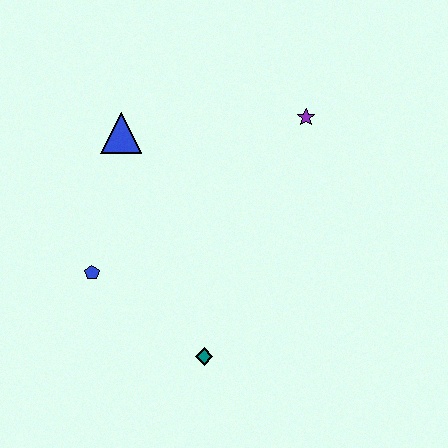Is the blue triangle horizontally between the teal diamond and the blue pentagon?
Yes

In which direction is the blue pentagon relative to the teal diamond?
The blue pentagon is to the left of the teal diamond.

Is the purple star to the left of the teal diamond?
No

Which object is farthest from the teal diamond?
The purple star is farthest from the teal diamond.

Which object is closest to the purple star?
The blue triangle is closest to the purple star.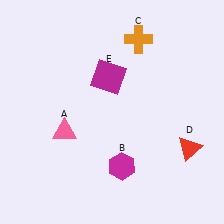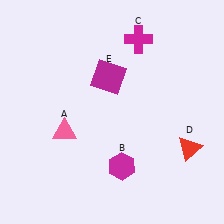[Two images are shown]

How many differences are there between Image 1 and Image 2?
There is 1 difference between the two images.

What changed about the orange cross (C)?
In Image 1, C is orange. In Image 2, it changed to magenta.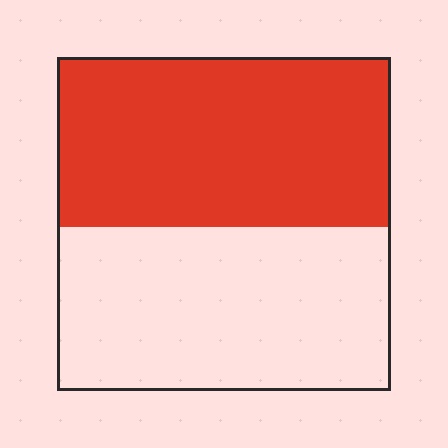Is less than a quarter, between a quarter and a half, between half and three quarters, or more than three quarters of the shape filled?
Between half and three quarters.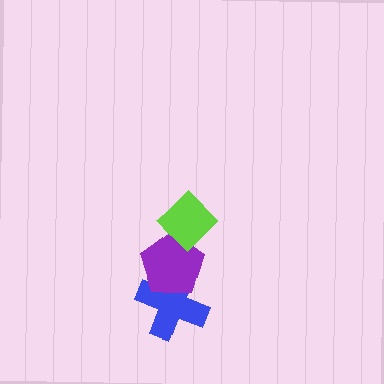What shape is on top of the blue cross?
The purple pentagon is on top of the blue cross.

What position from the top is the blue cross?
The blue cross is 3rd from the top.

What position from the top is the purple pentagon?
The purple pentagon is 2nd from the top.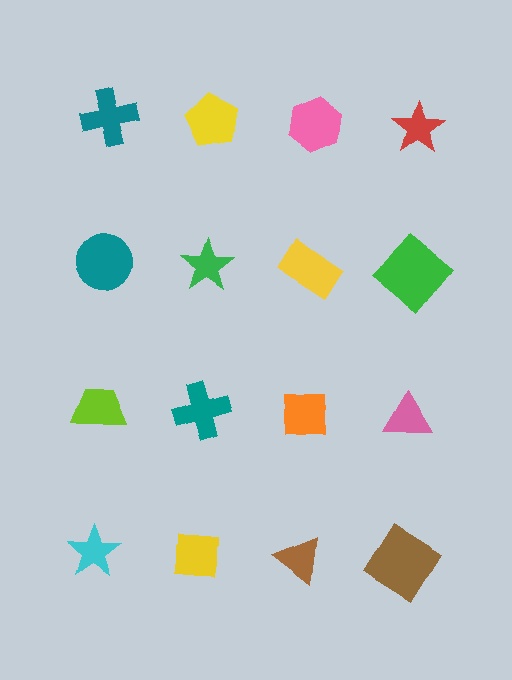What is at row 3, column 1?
A lime trapezoid.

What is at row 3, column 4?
A pink triangle.